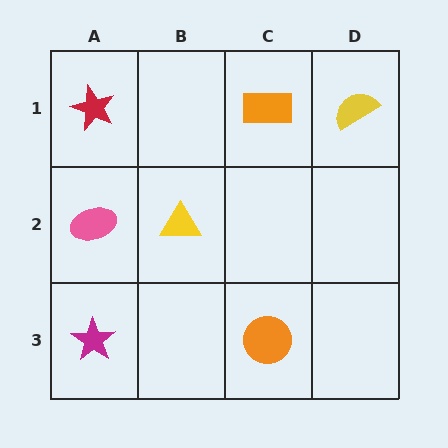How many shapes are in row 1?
3 shapes.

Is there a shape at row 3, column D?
No, that cell is empty.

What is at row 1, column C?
An orange rectangle.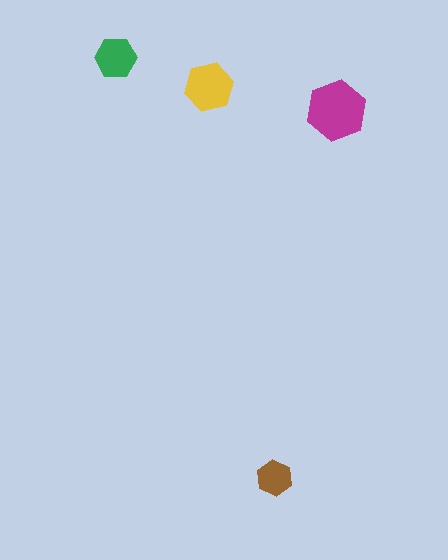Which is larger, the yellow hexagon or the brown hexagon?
The yellow one.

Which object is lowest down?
The brown hexagon is bottommost.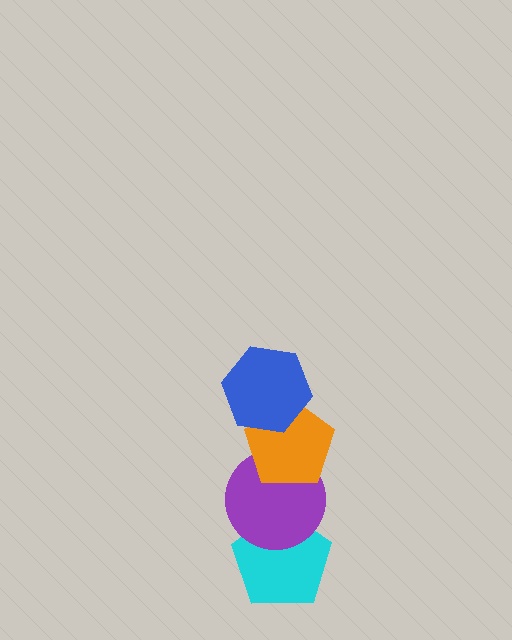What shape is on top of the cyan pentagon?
The purple circle is on top of the cyan pentagon.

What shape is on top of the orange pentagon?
The blue hexagon is on top of the orange pentagon.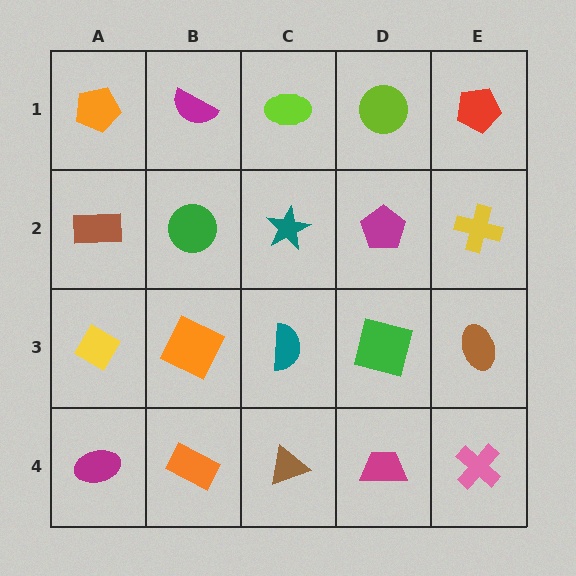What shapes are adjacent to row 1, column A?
A brown rectangle (row 2, column A), a magenta semicircle (row 1, column B).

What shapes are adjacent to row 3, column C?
A teal star (row 2, column C), a brown triangle (row 4, column C), an orange square (row 3, column B), a green square (row 3, column D).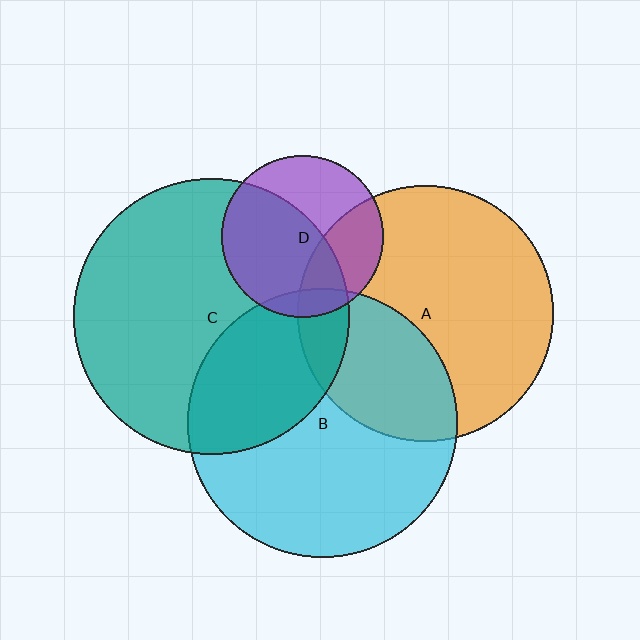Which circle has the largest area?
Circle C (teal).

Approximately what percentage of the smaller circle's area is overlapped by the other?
Approximately 10%.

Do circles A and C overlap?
Yes.